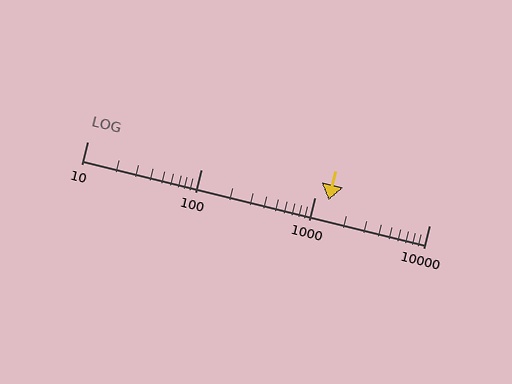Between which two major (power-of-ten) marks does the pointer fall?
The pointer is between 1000 and 10000.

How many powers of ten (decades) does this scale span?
The scale spans 3 decades, from 10 to 10000.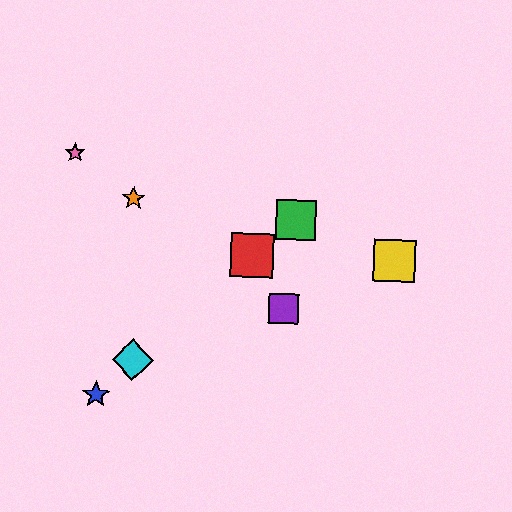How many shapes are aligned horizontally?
2 shapes (the red square, the yellow square) are aligned horizontally.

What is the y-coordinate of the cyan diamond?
The cyan diamond is at y≈360.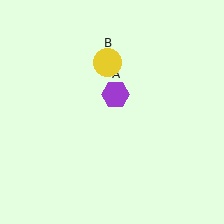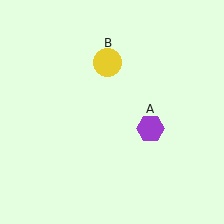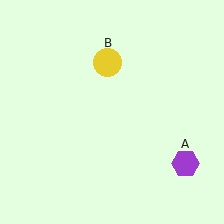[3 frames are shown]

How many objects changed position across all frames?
1 object changed position: purple hexagon (object A).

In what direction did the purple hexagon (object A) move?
The purple hexagon (object A) moved down and to the right.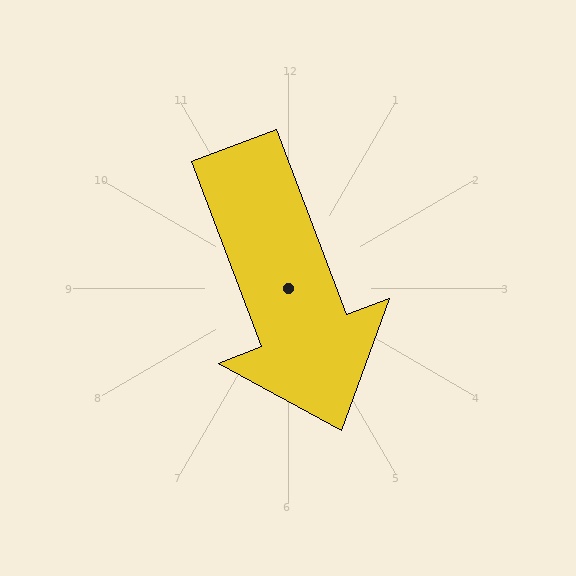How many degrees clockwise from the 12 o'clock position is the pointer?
Approximately 159 degrees.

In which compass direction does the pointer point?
South.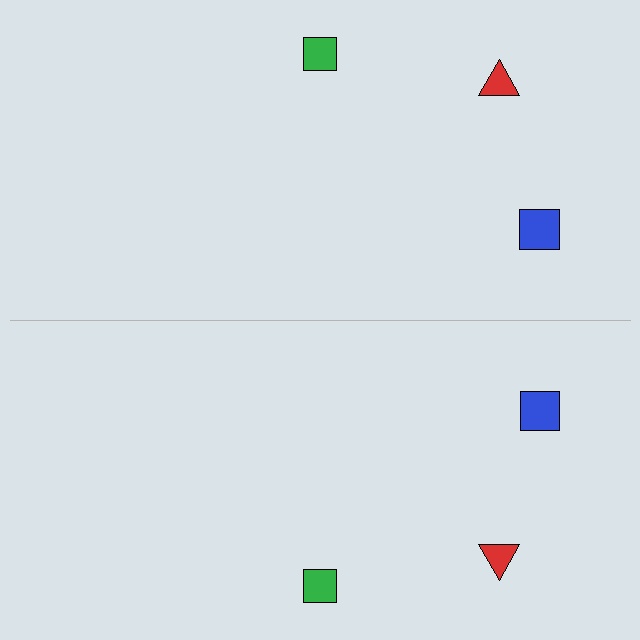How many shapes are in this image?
There are 6 shapes in this image.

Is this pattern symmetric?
Yes, this pattern has bilateral (reflection) symmetry.